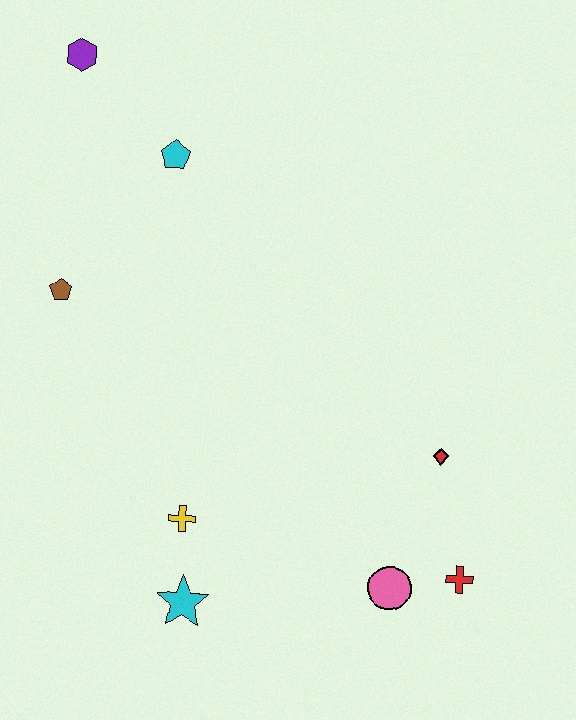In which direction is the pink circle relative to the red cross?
The pink circle is to the left of the red cross.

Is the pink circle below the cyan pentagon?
Yes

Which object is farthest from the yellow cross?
The purple hexagon is farthest from the yellow cross.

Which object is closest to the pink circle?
The red cross is closest to the pink circle.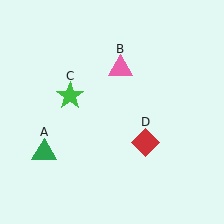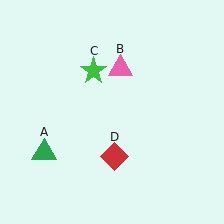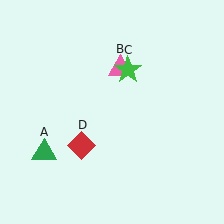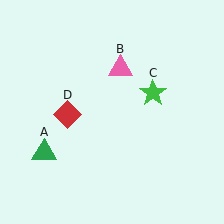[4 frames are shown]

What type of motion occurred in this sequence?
The green star (object C), red diamond (object D) rotated clockwise around the center of the scene.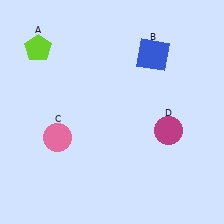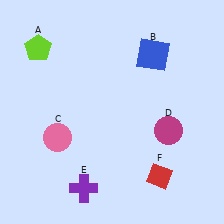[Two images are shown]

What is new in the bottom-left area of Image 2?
A purple cross (E) was added in the bottom-left area of Image 2.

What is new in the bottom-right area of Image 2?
A red diamond (F) was added in the bottom-right area of Image 2.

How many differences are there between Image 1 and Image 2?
There are 2 differences between the two images.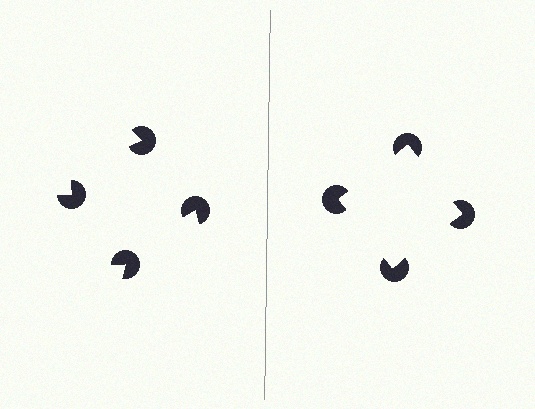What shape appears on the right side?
An illusory square.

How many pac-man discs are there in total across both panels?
8 — 4 on each side.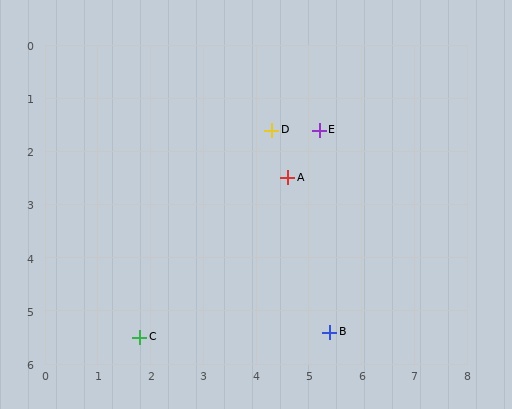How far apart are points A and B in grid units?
Points A and B are about 3.0 grid units apart.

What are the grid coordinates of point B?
Point B is at approximately (5.4, 5.4).